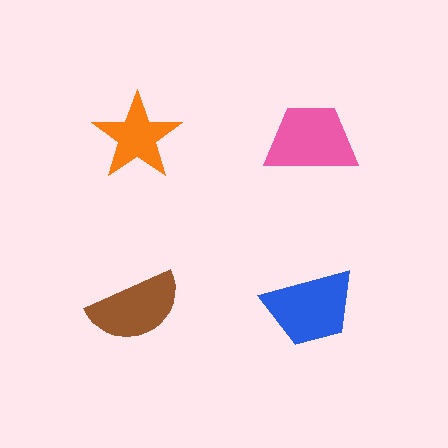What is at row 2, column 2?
A blue trapezoid.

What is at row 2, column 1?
A brown semicircle.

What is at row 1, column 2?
A pink trapezoid.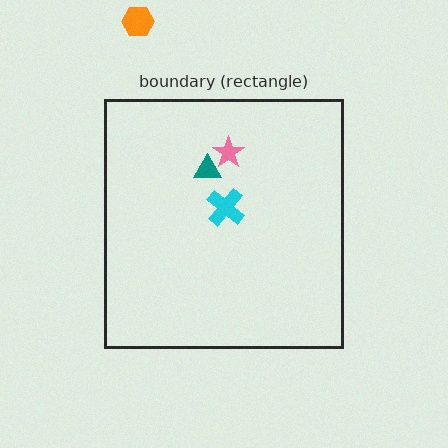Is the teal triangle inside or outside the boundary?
Inside.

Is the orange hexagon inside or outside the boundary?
Outside.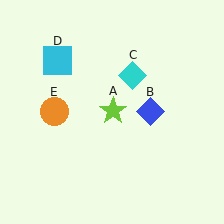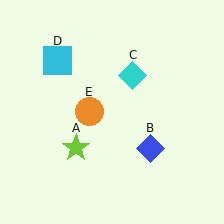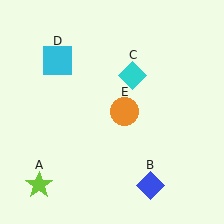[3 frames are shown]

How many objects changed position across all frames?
3 objects changed position: lime star (object A), blue diamond (object B), orange circle (object E).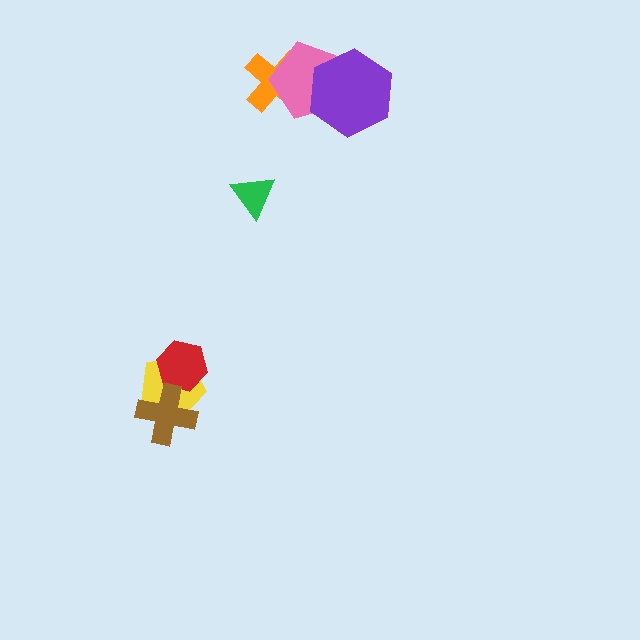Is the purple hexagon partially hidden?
No, no other shape covers it.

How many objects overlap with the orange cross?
1 object overlaps with the orange cross.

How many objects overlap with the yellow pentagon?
2 objects overlap with the yellow pentagon.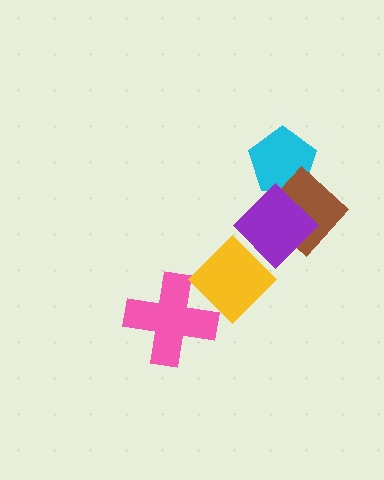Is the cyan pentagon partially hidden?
Yes, it is partially covered by another shape.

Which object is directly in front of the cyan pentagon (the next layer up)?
The brown diamond is directly in front of the cyan pentagon.